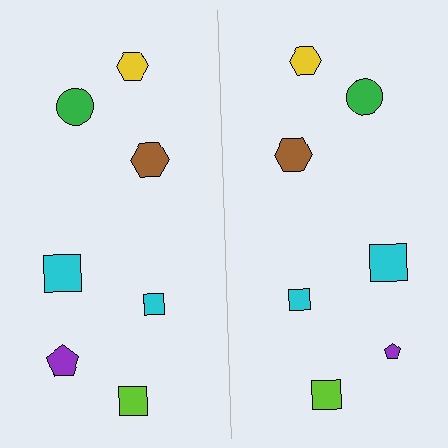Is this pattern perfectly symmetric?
No, the pattern is not perfectly symmetric. The purple pentagon on the right side has a different size than its mirror counterpart.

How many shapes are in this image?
There are 14 shapes in this image.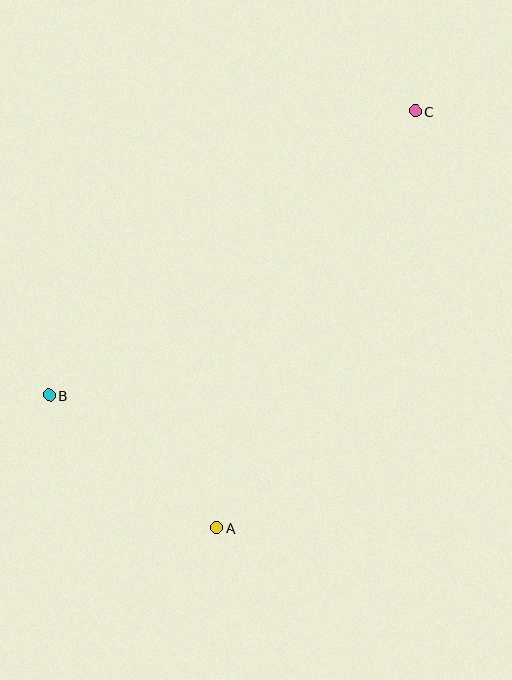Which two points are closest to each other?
Points A and B are closest to each other.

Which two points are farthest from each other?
Points B and C are farthest from each other.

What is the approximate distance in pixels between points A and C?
The distance between A and C is approximately 462 pixels.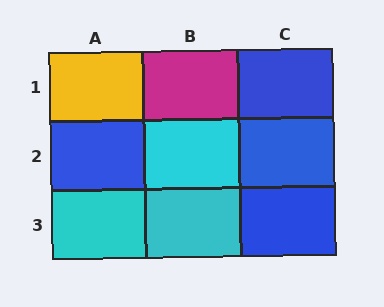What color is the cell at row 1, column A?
Yellow.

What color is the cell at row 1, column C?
Blue.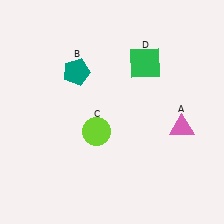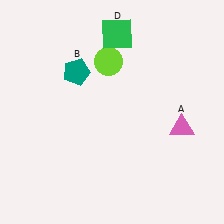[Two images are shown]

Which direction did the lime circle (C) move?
The lime circle (C) moved up.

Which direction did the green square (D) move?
The green square (D) moved up.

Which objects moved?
The objects that moved are: the lime circle (C), the green square (D).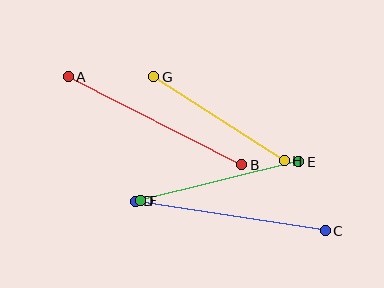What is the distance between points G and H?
The distance is approximately 155 pixels.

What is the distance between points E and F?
The distance is approximately 163 pixels.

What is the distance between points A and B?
The distance is approximately 194 pixels.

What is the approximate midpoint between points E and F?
The midpoint is at approximately (220, 181) pixels.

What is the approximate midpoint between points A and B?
The midpoint is at approximately (155, 121) pixels.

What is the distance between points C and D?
The distance is approximately 192 pixels.